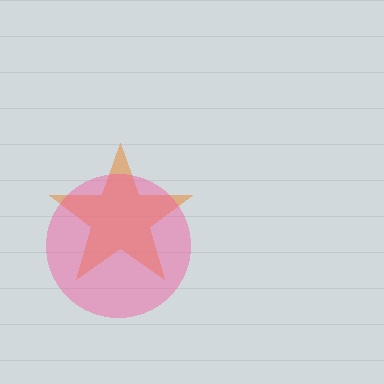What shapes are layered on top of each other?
The layered shapes are: an orange star, a pink circle.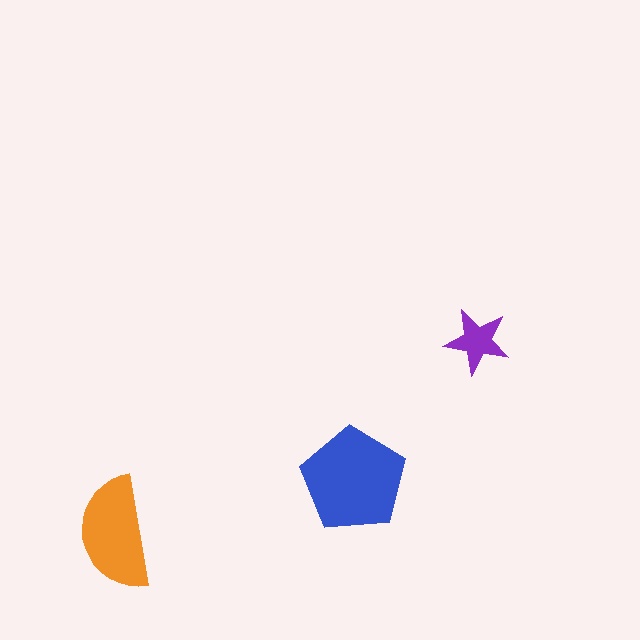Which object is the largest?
The blue pentagon.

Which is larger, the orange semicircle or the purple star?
The orange semicircle.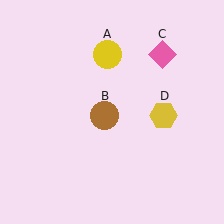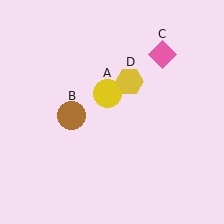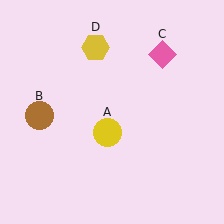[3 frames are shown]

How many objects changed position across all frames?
3 objects changed position: yellow circle (object A), brown circle (object B), yellow hexagon (object D).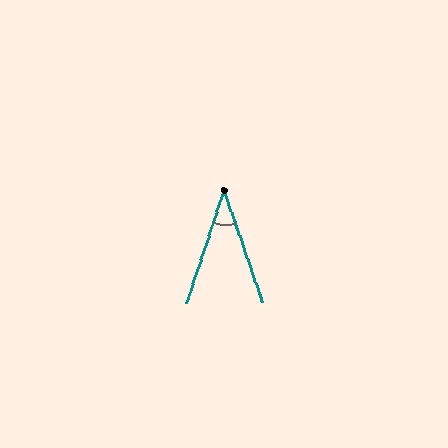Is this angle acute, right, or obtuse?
It is acute.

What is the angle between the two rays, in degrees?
Approximately 38 degrees.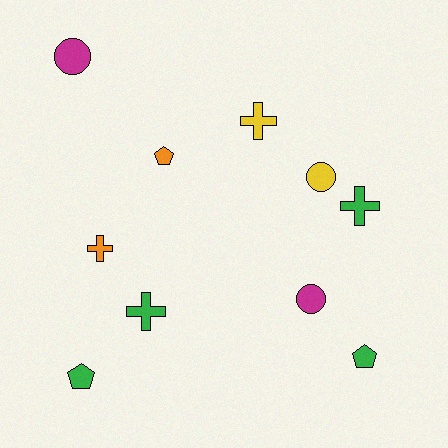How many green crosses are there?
There are 2 green crosses.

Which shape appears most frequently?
Cross, with 4 objects.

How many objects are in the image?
There are 10 objects.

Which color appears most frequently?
Green, with 4 objects.